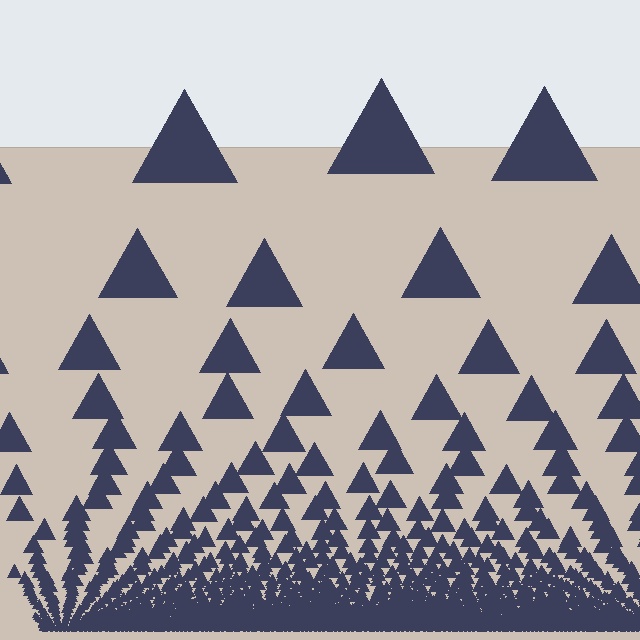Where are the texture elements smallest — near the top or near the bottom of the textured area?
Near the bottom.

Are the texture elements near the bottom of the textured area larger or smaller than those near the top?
Smaller. The gradient is inverted — elements near the bottom are smaller and denser.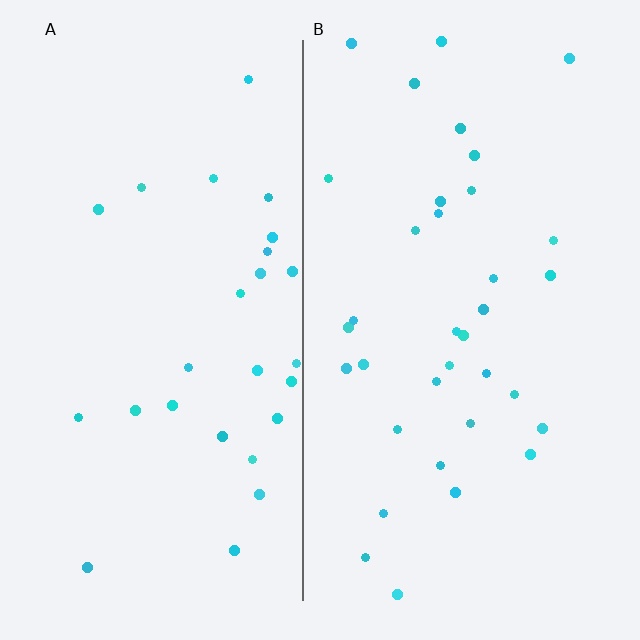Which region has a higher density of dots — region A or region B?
B (the right).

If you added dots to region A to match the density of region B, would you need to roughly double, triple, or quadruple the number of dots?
Approximately double.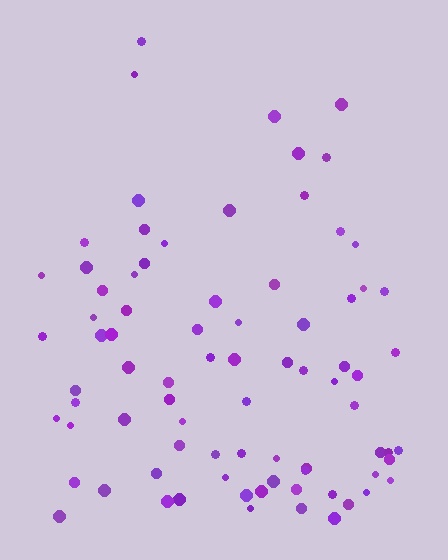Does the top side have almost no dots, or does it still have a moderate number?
Still a moderate number, just noticeably fewer than the bottom.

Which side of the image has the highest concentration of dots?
The bottom.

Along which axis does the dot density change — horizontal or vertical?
Vertical.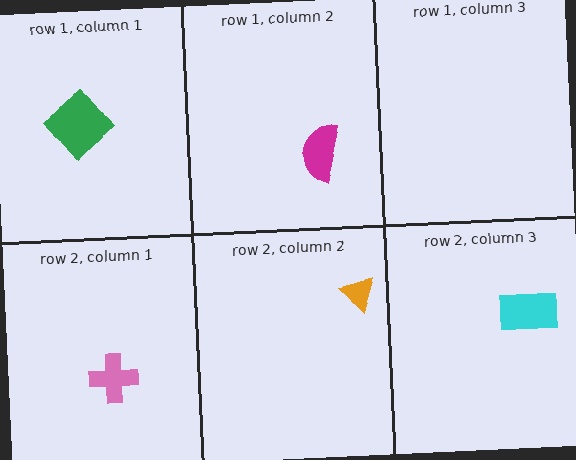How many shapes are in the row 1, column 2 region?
1.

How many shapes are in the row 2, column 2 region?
1.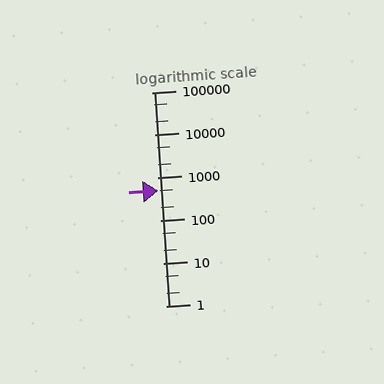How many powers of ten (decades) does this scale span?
The scale spans 5 decades, from 1 to 100000.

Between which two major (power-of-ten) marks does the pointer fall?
The pointer is between 100 and 1000.